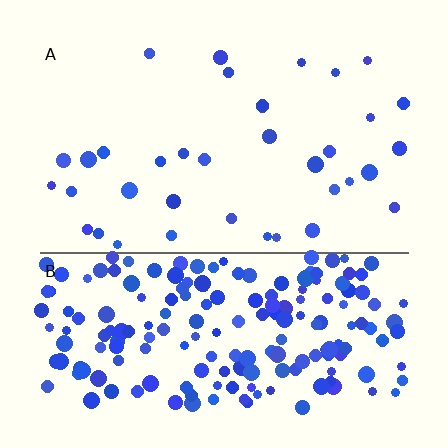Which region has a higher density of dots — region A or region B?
B (the bottom).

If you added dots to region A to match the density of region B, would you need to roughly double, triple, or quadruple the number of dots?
Approximately quadruple.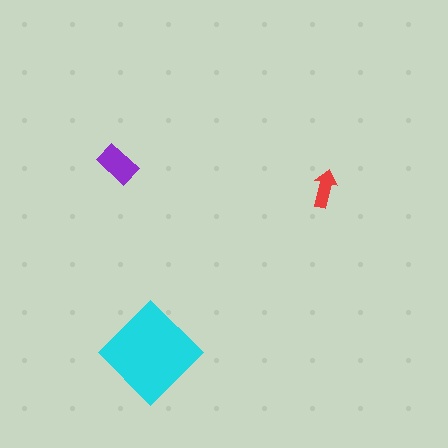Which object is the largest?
The cyan diamond.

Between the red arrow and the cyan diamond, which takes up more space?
The cyan diamond.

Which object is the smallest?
The red arrow.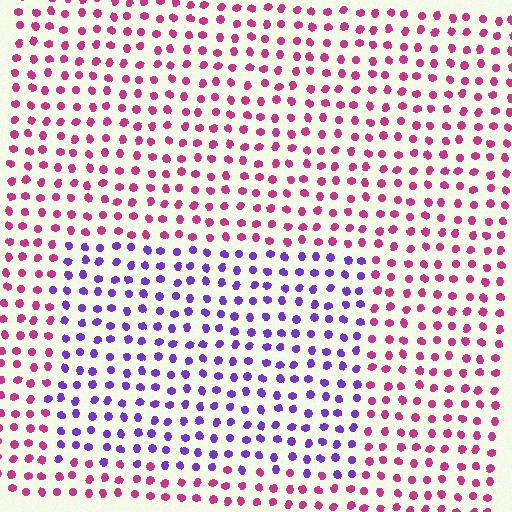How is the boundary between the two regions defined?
The boundary is defined purely by a slight shift in hue (about 59 degrees). Spacing, size, and orientation are identical on both sides.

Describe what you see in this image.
The image is filled with small magenta elements in a uniform arrangement. A rectangle-shaped region is visible where the elements are tinted to a slightly different hue, forming a subtle color boundary.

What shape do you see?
I see a rectangle.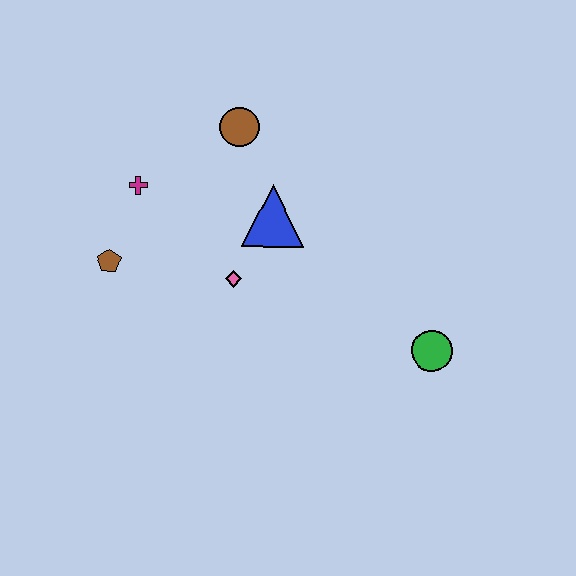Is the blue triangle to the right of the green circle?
No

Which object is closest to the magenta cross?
The brown pentagon is closest to the magenta cross.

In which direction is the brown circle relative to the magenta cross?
The brown circle is to the right of the magenta cross.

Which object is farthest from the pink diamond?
The green circle is farthest from the pink diamond.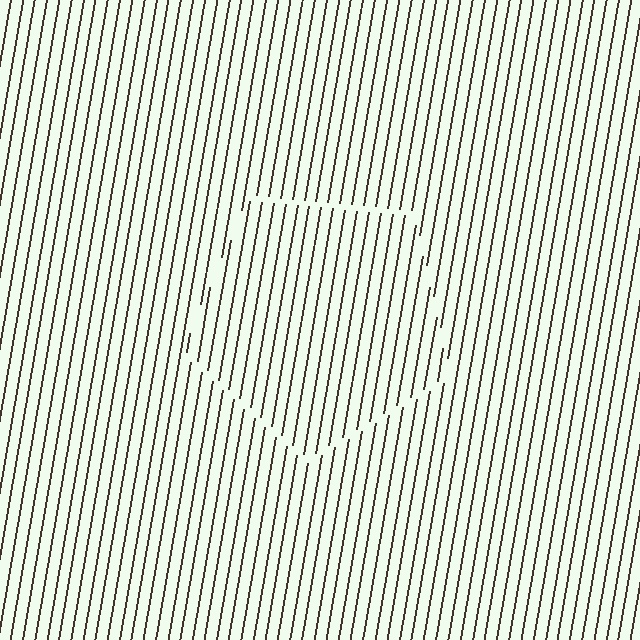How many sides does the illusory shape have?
5 sides — the line-ends trace a pentagon.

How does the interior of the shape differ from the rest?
The interior of the shape contains the same grating, shifted by half a period — the contour is defined by the phase discontinuity where line-ends from the inner and outer gratings abut.